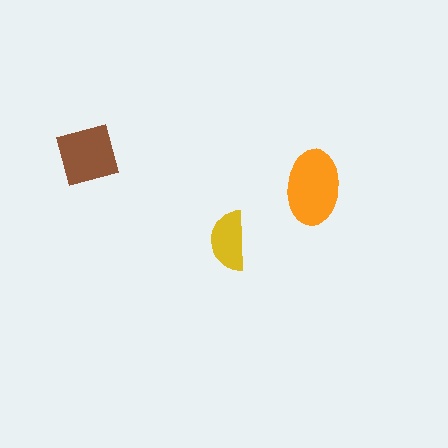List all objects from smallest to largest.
The yellow semicircle, the brown square, the orange ellipse.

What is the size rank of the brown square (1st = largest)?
2nd.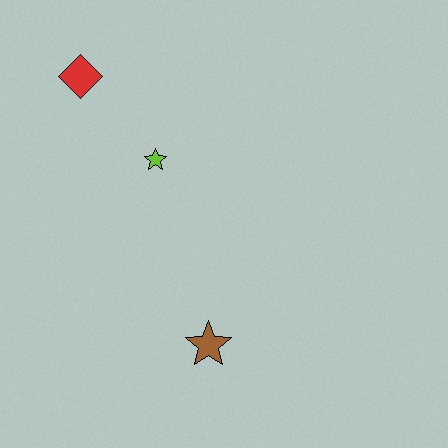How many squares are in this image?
There are no squares.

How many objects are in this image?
There are 3 objects.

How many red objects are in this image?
There is 1 red object.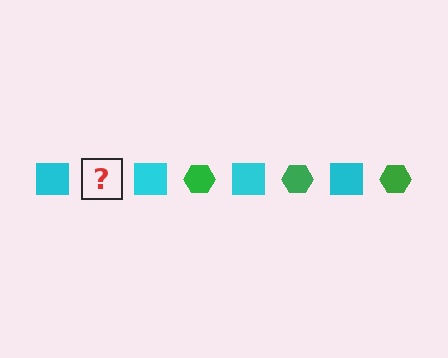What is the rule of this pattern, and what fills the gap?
The rule is that the pattern alternates between cyan square and green hexagon. The gap should be filled with a green hexagon.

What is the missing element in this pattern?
The missing element is a green hexagon.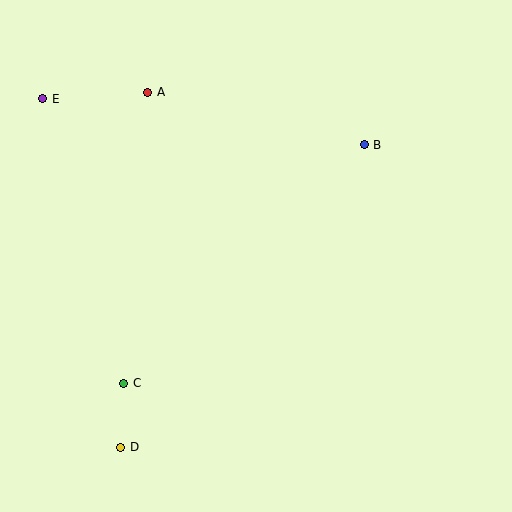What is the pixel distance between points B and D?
The distance between B and D is 388 pixels.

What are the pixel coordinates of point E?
Point E is at (43, 99).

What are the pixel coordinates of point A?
Point A is at (148, 92).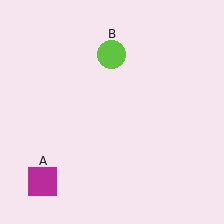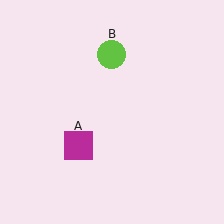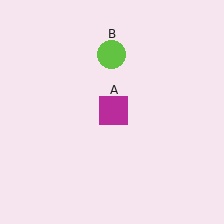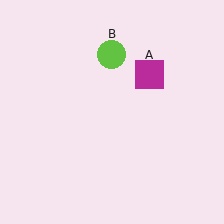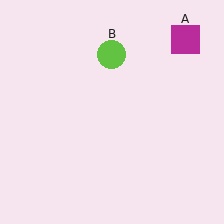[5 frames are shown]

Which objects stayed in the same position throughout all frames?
Lime circle (object B) remained stationary.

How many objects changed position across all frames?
1 object changed position: magenta square (object A).